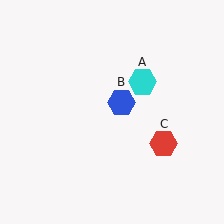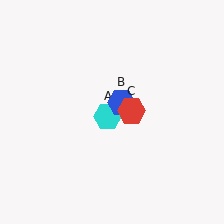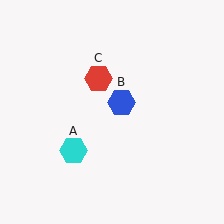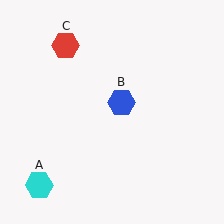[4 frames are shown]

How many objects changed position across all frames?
2 objects changed position: cyan hexagon (object A), red hexagon (object C).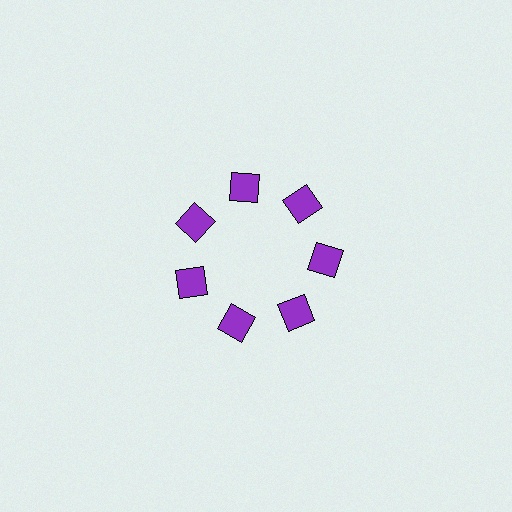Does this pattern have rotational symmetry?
Yes, this pattern has 7-fold rotational symmetry. It looks the same after rotating 51 degrees around the center.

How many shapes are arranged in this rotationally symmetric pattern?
There are 7 shapes, arranged in 7 groups of 1.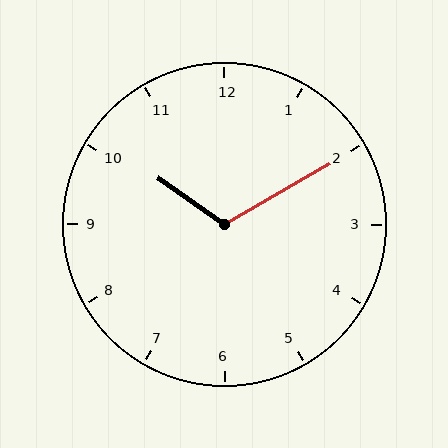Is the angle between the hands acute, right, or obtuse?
It is obtuse.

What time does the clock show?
10:10.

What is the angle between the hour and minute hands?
Approximately 115 degrees.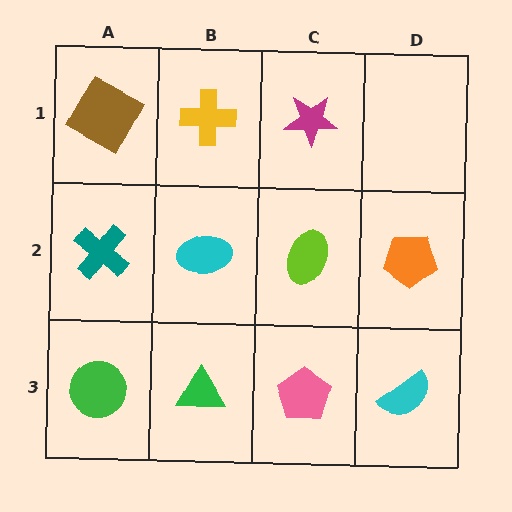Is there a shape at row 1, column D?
No, that cell is empty.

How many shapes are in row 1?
3 shapes.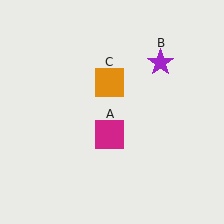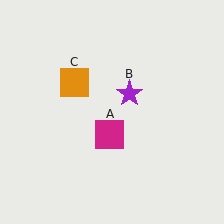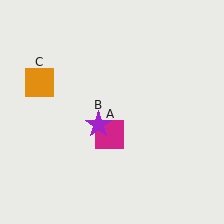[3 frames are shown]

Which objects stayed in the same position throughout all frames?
Magenta square (object A) remained stationary.